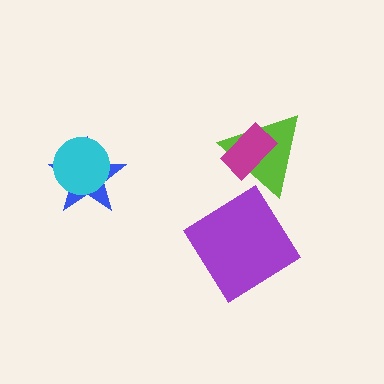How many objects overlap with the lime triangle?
1 object overlaps with the lime triangle.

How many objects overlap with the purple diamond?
0 objects overlap with the purple diamond.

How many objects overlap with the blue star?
1 object overlaps with the blue star.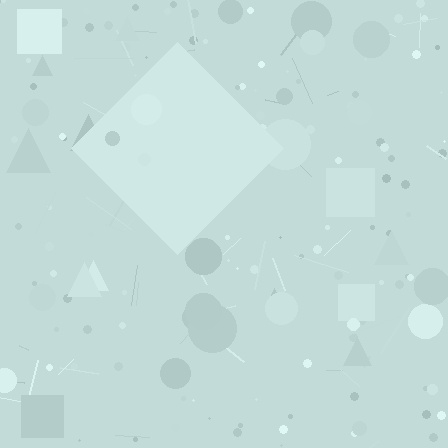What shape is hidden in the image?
A diamond is hidden in the image.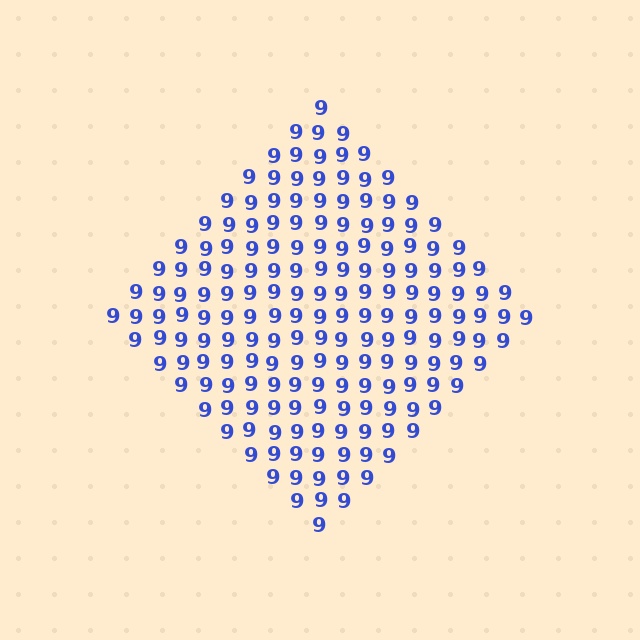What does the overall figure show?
The overall figure shows a diamond.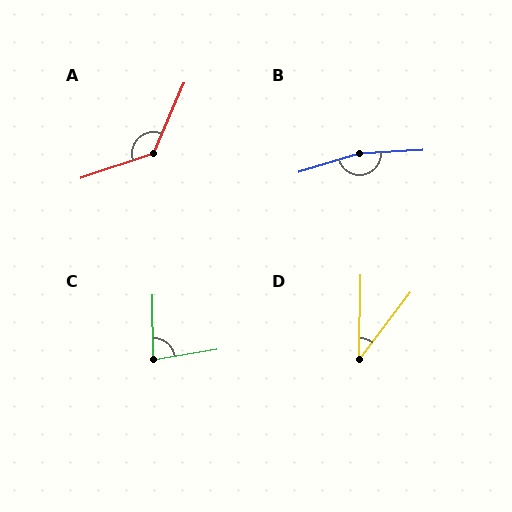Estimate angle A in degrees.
Approximately 131 degrees.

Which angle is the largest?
B, at approximately 167 degrees.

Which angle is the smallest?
D, at approximately 36 degrees.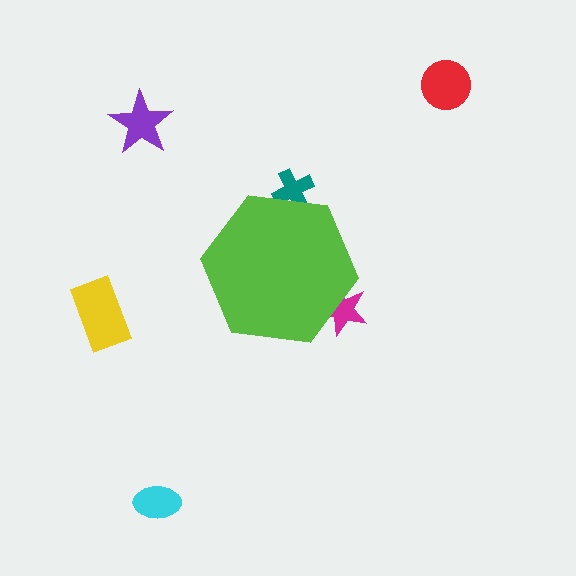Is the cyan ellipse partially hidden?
No, the cyan ellipse is fully visible.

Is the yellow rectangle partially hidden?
No, the yellow rectangle is fully visible.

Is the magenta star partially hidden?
Yes, the magenta star is partially hidden behind the lime hexagon.